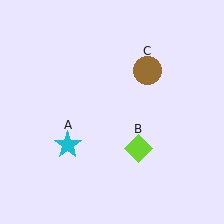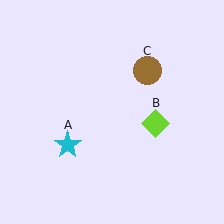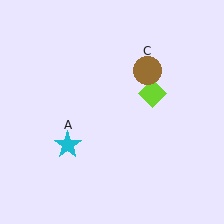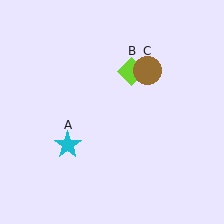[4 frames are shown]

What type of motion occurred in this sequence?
The lime diamond (object B) rotated counterclockwise around the center of the scene.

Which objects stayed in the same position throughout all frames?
Cyan star (object A) and brown circle (object C) remained stationary.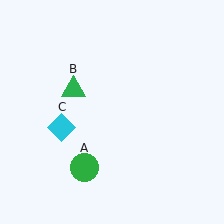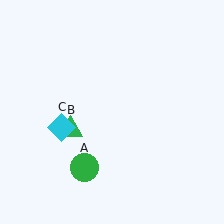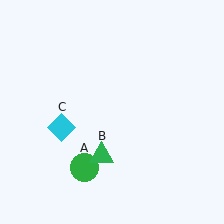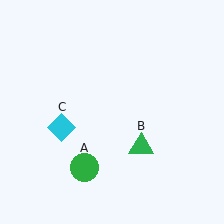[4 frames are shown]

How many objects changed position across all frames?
1 object changed position: green triangle (object B).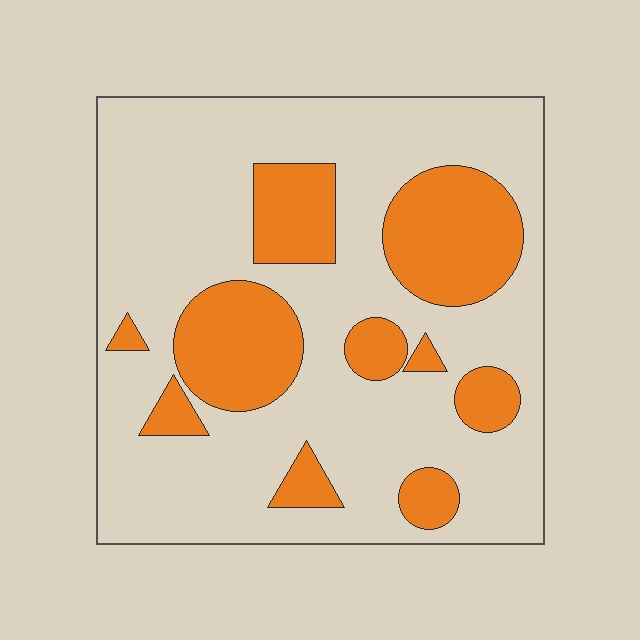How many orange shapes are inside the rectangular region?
10.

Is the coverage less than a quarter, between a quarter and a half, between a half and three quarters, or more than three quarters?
Between a quarter and a half.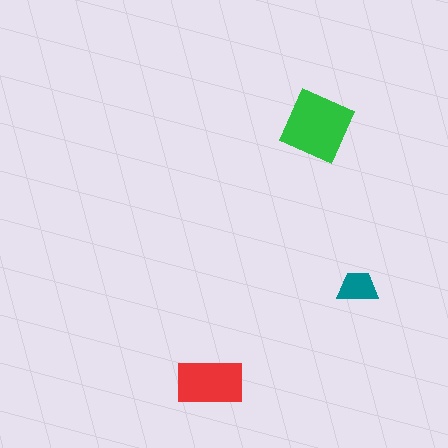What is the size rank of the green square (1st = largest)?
1st.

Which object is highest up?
The green square is topmost.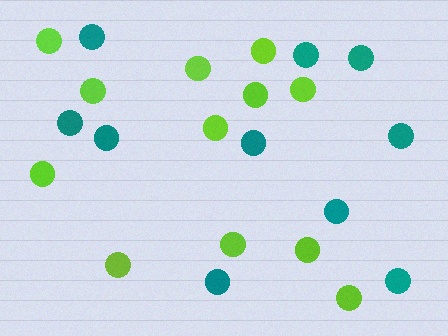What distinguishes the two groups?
There are 2 groups: one group of lime circles (12) and one group of teal circles (10).